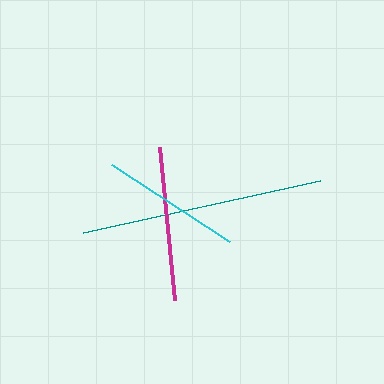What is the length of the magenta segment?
The magenta segment is approximately 154 pixels long.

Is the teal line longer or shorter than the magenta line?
The teal line is longer than the magenta line.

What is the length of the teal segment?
The teal segment is approximately 242 pixels long.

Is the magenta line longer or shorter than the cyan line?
The magenta line is longer than the cyan line.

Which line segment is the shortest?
The cyan line is the shortest at approximately 140 pixels.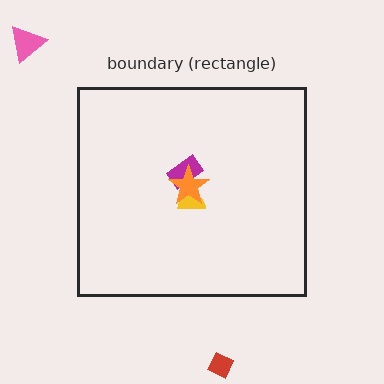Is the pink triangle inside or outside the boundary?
Outside.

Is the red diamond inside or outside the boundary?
Outside.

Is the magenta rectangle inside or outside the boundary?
Inside.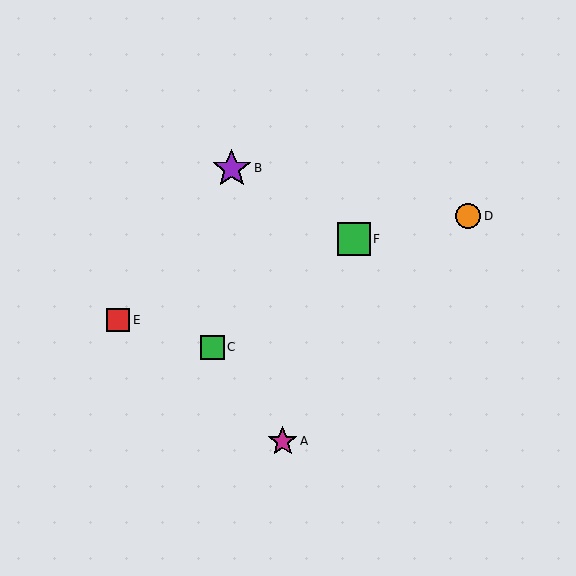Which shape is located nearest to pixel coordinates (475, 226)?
The orange circle (labeled D) at (468, 216) is nearest to that location.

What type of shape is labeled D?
Shape D is an orange circle.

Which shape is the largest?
The purple star (labeled B) is the largest.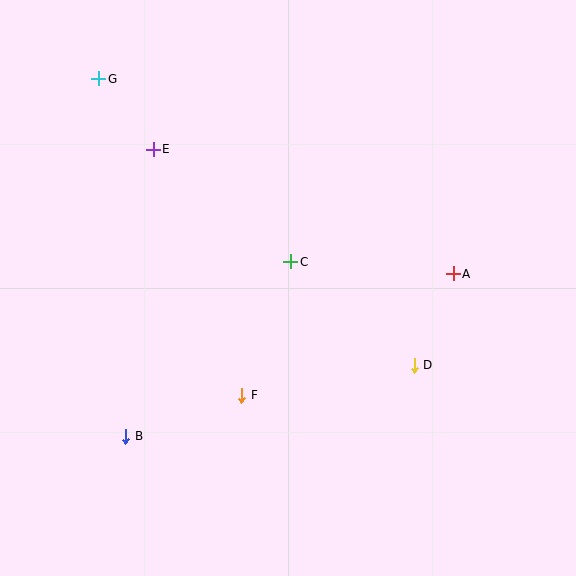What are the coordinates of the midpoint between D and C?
The midpoint between D and C is at (353, 314).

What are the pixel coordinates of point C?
Point C is at (291, 262).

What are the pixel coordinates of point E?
Point E is at (153, 149).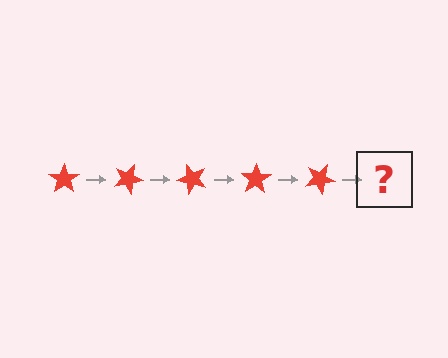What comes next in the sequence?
The next element should be a red star rotated 125 degrees.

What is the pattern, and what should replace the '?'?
The pattern is that the star rotates 25 degrees each step. The '?' should be a red star rotated 125 degrees.